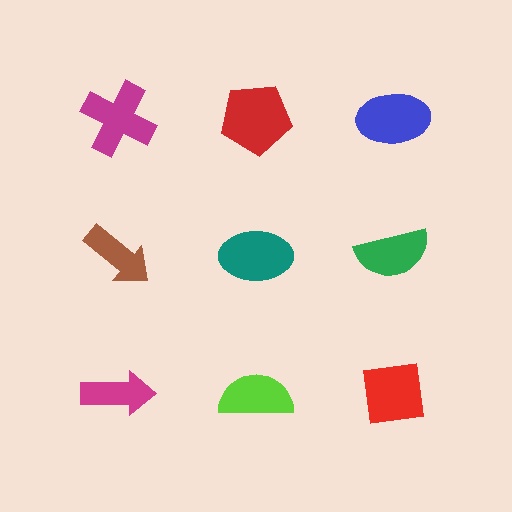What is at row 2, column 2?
A teal ellipse.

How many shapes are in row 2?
3 shapes.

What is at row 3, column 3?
A red square.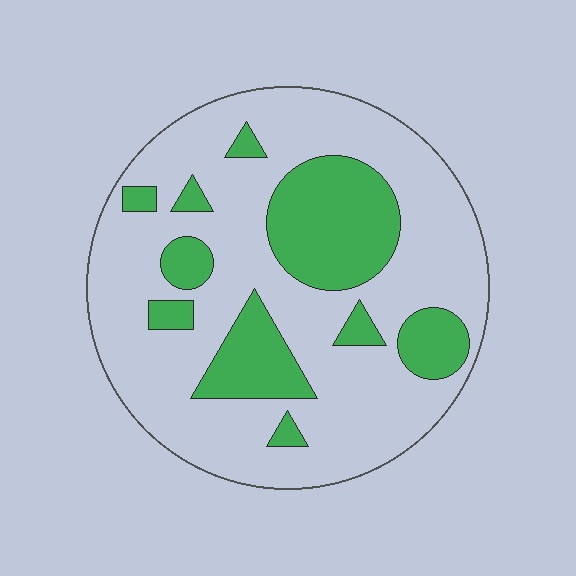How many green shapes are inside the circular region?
10.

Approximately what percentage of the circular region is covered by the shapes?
Approximately 25%.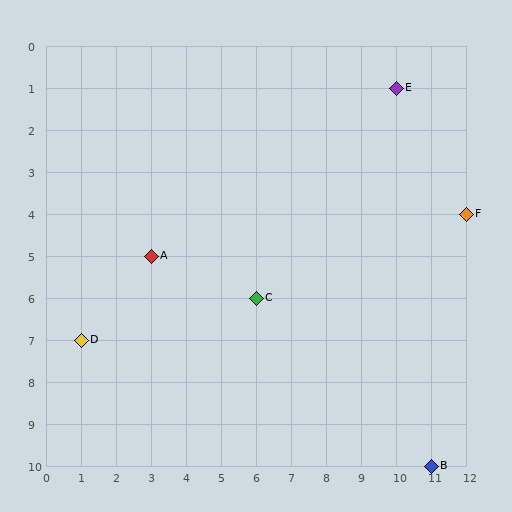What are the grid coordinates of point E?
Point E is at grid coordinates (10, 1).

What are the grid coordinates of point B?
Point B is at grid coordinates (11, 10).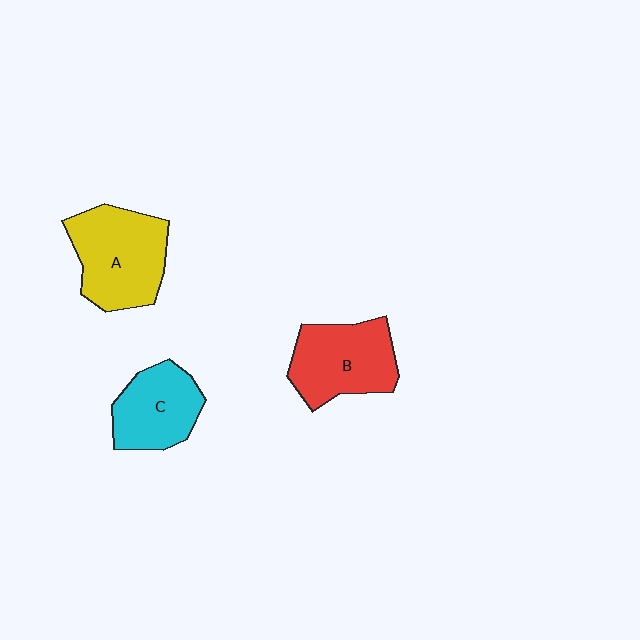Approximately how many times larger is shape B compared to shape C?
Approximately 1.2 times.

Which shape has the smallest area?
Shape C (cyan).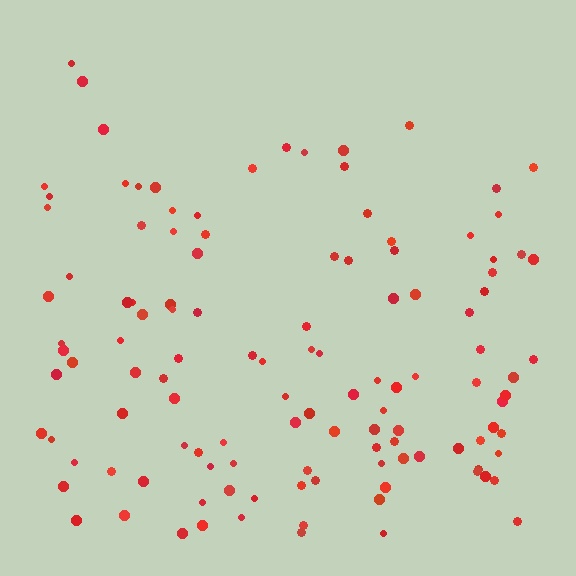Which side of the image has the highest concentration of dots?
The bottom.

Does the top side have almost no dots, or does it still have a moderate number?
Still a moderate number, just noticeably fewer than the bottom.